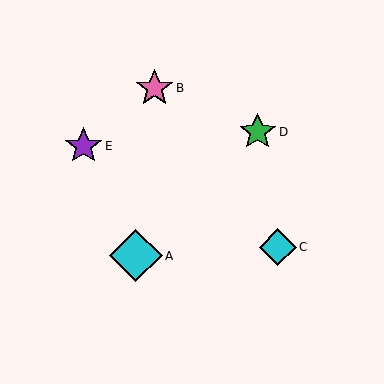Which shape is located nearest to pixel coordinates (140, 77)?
The pink star (labeled B) at (154, 88) is nearest to that location.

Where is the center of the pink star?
The center of the pink star is at (154, 88).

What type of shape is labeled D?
Shape D is a green star.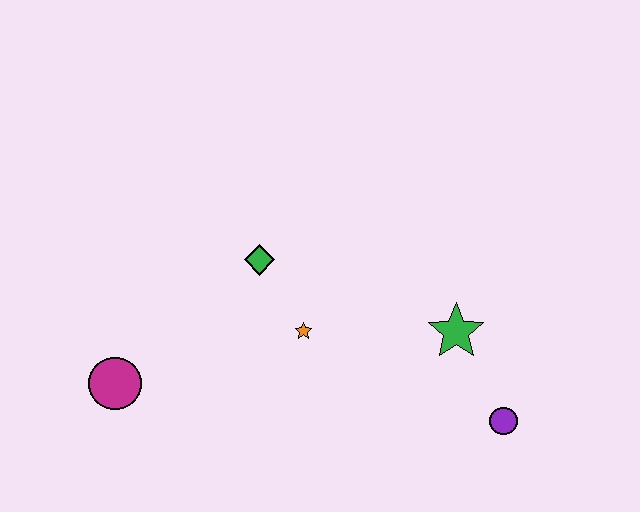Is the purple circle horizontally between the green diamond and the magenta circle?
No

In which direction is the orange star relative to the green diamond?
The orange star is below the green diamond.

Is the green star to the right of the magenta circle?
Yes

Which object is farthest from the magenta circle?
The purple circle is farthest from the magenta circle.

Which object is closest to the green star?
The purple circle is closest to the green star.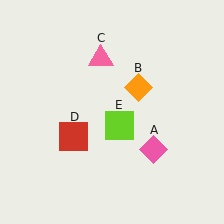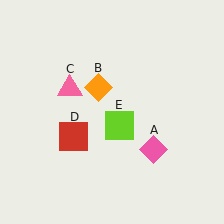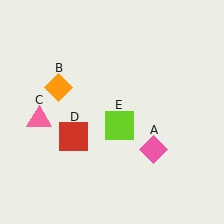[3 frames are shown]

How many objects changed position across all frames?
2 objects changed position: orange diamond (object B), pink triangle (object C).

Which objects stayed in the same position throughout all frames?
Pink diamond (object A) and red square (object D) and lime square (object E) remained stationary.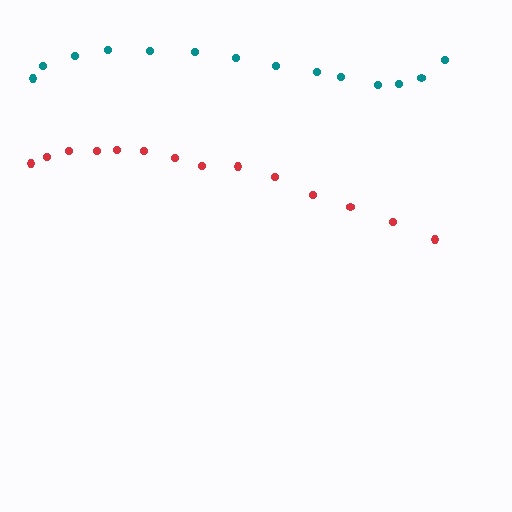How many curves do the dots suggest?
There are 2 distinct paths.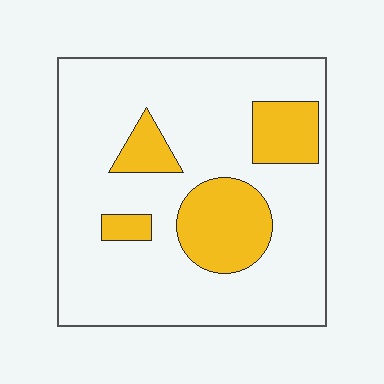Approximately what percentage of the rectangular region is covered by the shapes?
Approximately 20%.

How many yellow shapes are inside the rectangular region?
4.